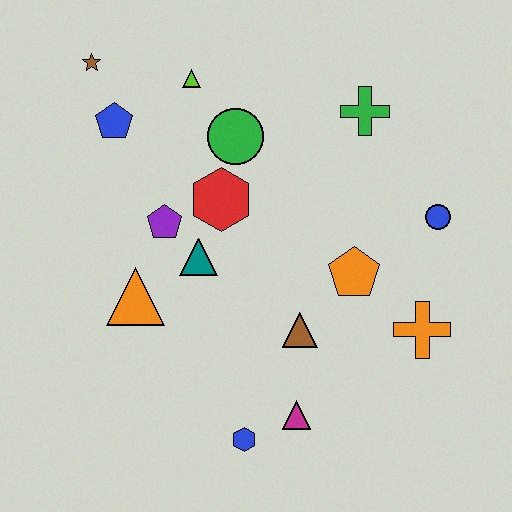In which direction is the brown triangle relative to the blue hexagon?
The brown triangle is above the blue hexagon.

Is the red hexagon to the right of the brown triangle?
No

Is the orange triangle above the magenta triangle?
Yes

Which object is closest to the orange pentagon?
The brown triangle is closest to the orange pentagon.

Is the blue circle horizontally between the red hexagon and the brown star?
No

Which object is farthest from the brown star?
The orange cross is farthest from the brown star.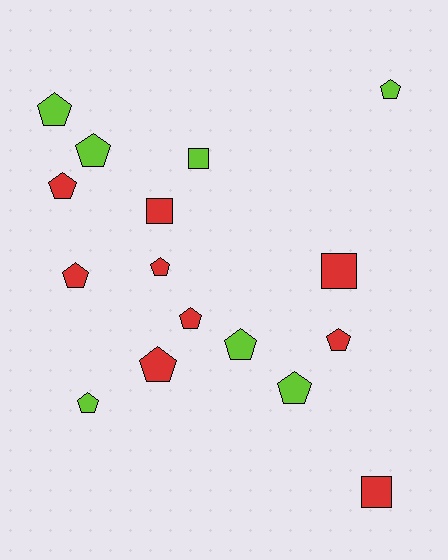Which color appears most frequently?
Red, with 9 objects.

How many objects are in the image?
There are 16 objects.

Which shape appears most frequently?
Pentagon, with 12 objects.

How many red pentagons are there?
There are 6 red pentagons.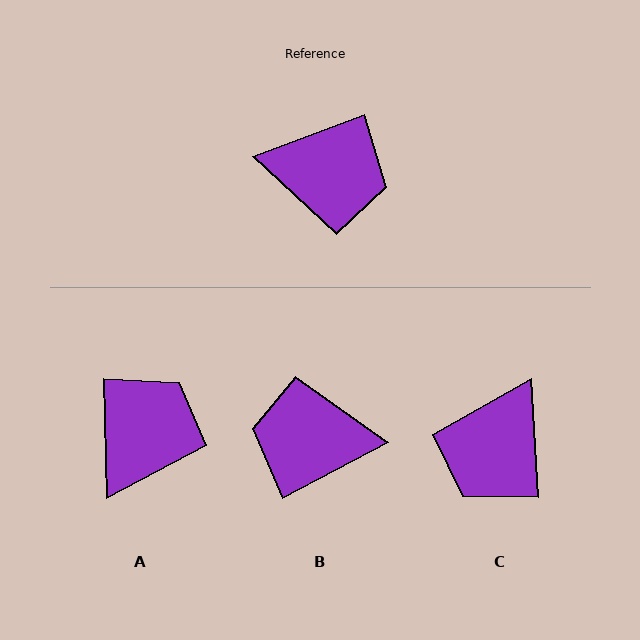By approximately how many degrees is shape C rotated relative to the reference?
Approximately 108 degrees clockwise.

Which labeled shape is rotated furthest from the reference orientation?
B, about 173 degrees away.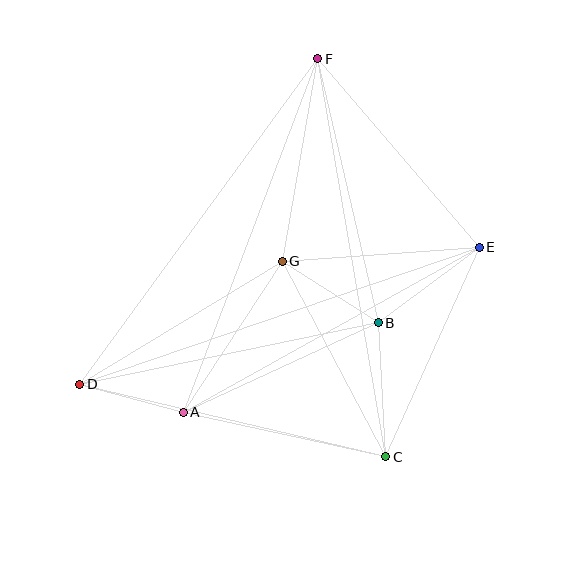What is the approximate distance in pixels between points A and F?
The distance between A and F is approximately 378 pixels.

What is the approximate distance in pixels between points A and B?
The distance between A and B is approximately 215 pixels.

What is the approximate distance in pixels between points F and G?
The distance between F and G is approximately 206 pixels.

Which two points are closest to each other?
Points A and D are closest to each other.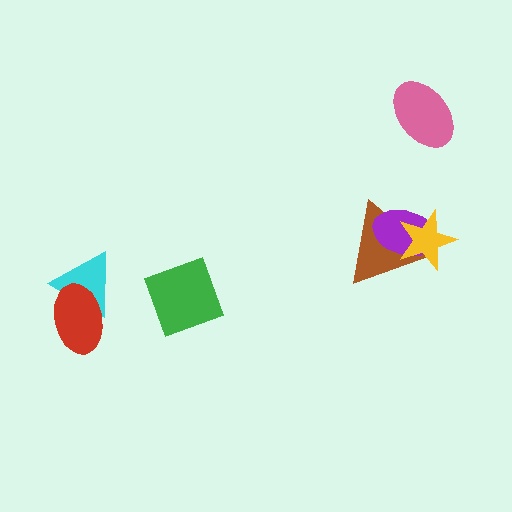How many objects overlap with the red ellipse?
1 object overlaps with the red ellipse.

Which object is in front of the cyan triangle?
The red ellipse is in front of the cyan triangle.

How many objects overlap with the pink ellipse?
0 objects overlap with the pink ellipse.